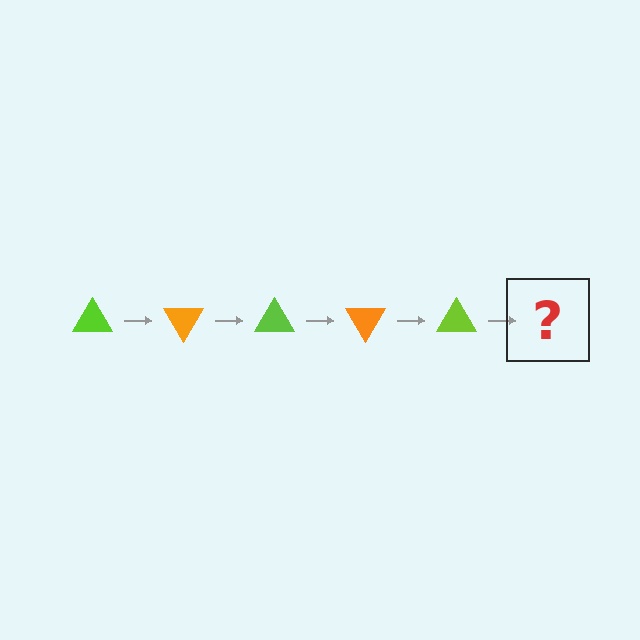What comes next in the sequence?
The next element should be an orange triangle, rotated 300 degrees from the start.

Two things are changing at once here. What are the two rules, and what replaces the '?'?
The two rules are that it rotates 60 degrees each step and the color cycles through lime and orange. The '?' should be an orange triangle, rotated 300 degrees from the start.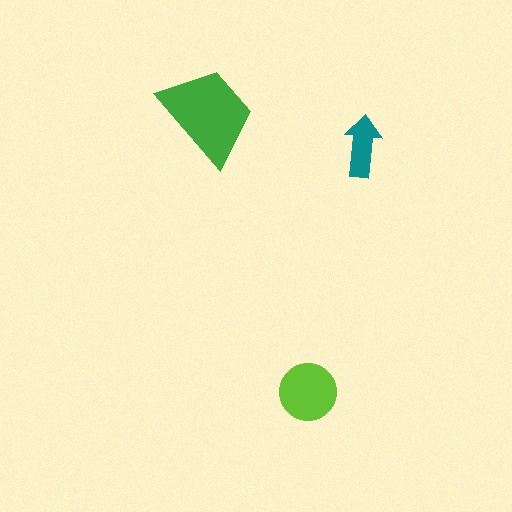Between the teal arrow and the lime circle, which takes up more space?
The lime circle.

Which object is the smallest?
The teal arrow.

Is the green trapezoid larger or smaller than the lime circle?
Larger.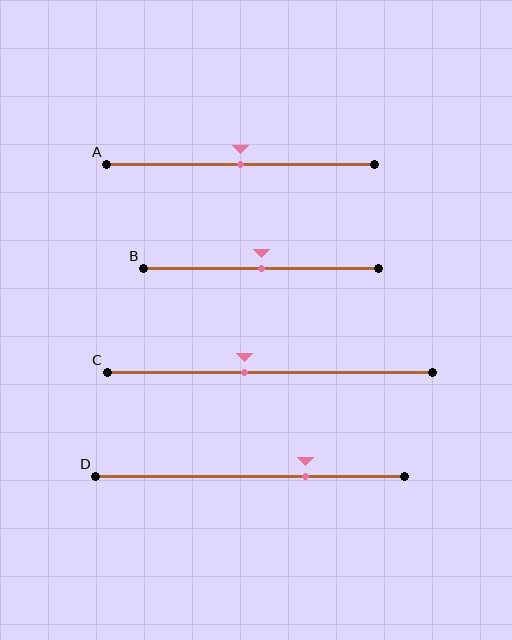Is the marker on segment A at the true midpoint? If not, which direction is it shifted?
Yes, the marker on segment A is at the true midpoint.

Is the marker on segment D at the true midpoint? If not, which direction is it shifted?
No, the marker on segment D is shifted to the right by about 18% of the segment length.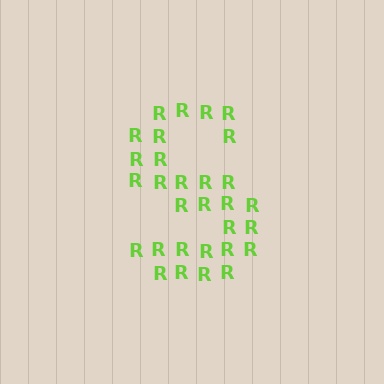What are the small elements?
The small elements are letter R's.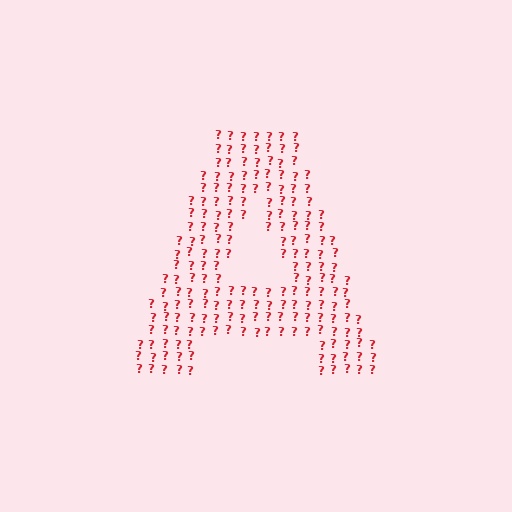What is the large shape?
The large shape is the letter A.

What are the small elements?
The small elements are question marks.